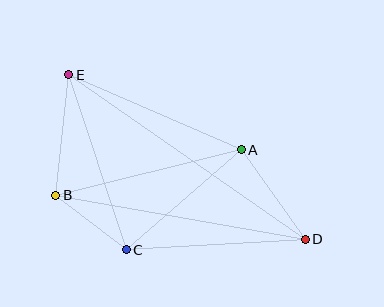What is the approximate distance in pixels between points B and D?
The distance between B and D is approximately 253 pixels.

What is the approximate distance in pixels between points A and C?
The distance between A and C is approximately 152 pixels.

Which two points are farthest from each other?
Points D and E are farthest from each other.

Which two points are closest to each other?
Points B and C are closest to each other.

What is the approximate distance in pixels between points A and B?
The distance between A and B is approximately 191 pixels.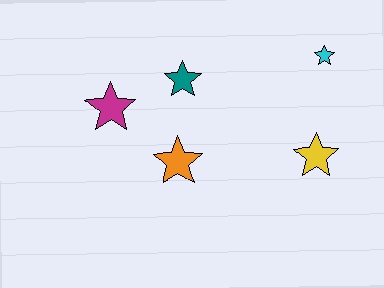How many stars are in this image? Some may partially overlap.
There are 5 stars.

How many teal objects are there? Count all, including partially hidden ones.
There is 1 teal object.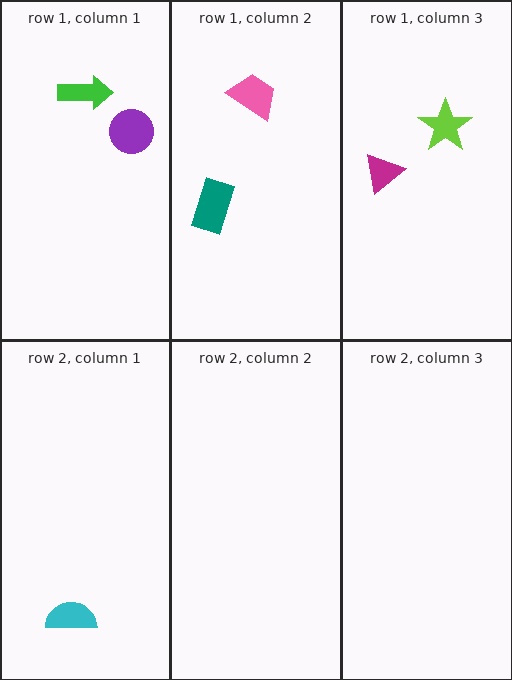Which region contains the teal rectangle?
The row 1, column 2 region.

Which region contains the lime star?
The row 1, column 3 region.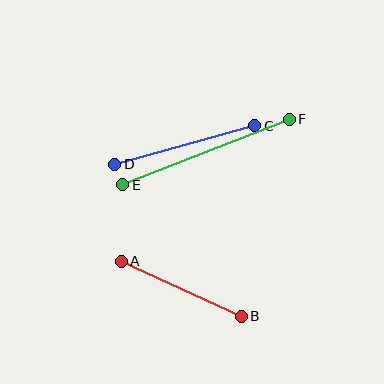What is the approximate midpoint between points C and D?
The midpoint is at approximately (185, 145) pixels.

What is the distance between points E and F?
The distance is approximately 179 pixels.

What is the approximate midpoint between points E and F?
The midpoint is at approximately (206, 152) pixels.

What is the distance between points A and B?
The distance is approximately 132 pixels.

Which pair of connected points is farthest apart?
Points E and F are farthest apart.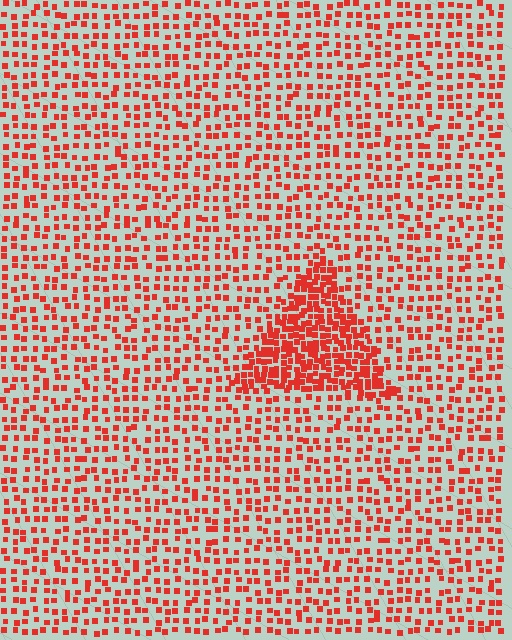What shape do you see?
I see a triangle.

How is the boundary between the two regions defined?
The boundary is defined by a change in element density (approximately 2.4x ratio). All elements are the same color, size, and shape.